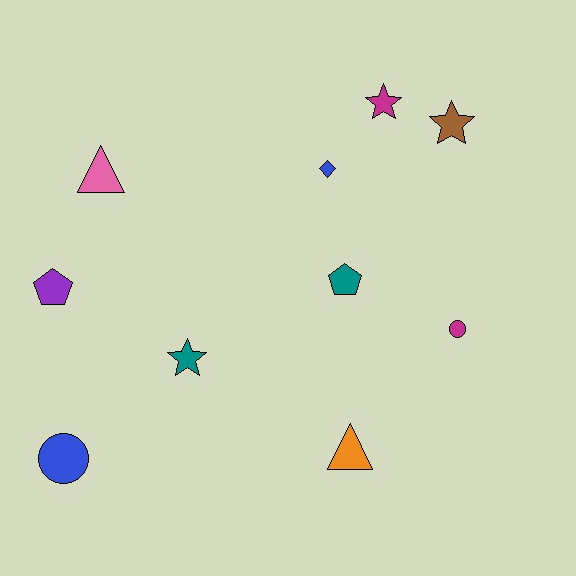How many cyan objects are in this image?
There are no cyan objects.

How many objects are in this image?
There are 10 objects.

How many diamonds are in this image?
There is 1 diamond.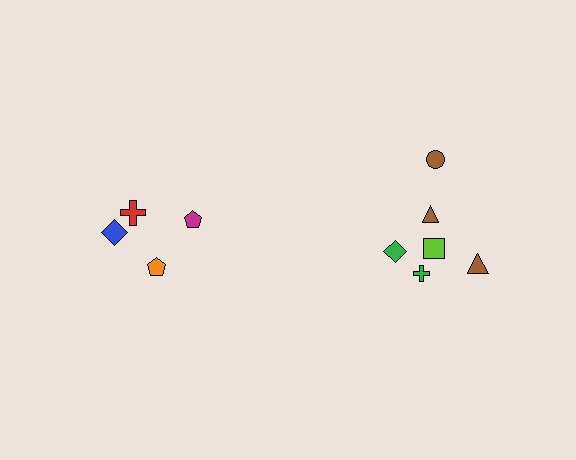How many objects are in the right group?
There are 6 objects.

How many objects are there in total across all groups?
There are 10 objects.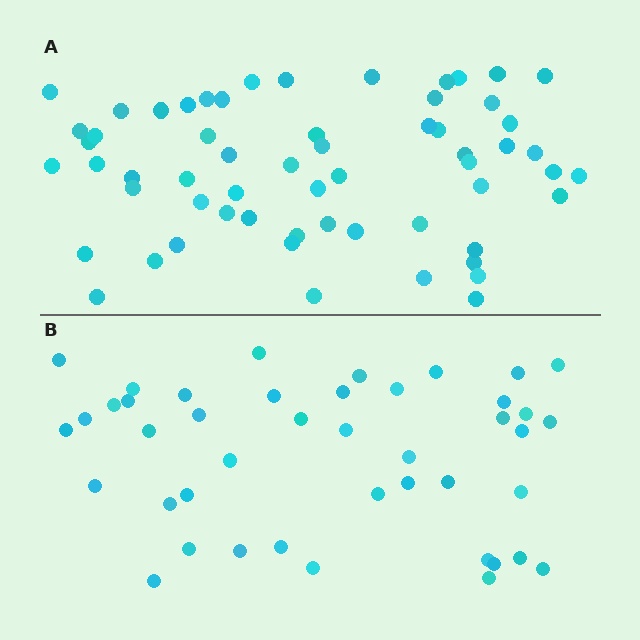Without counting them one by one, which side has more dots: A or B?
Region A (the top region) has more dots.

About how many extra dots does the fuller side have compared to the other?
Region A has approximately 15 more dots than region B.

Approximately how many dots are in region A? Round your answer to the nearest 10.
About 60 dots.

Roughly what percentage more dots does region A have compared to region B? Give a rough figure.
About 40% more.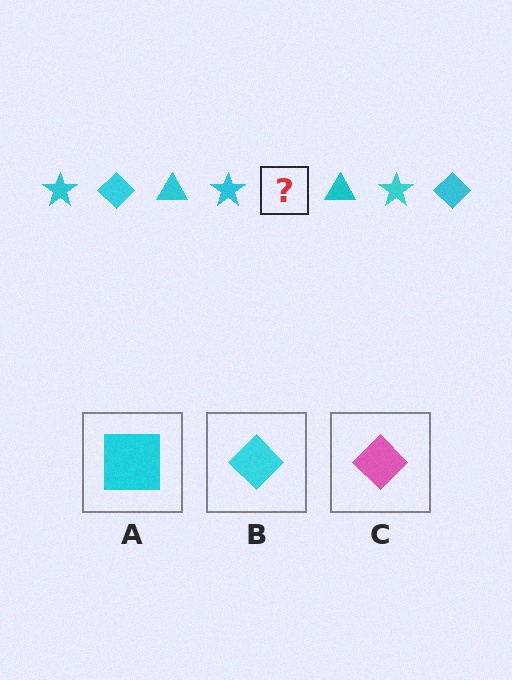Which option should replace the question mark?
Option B.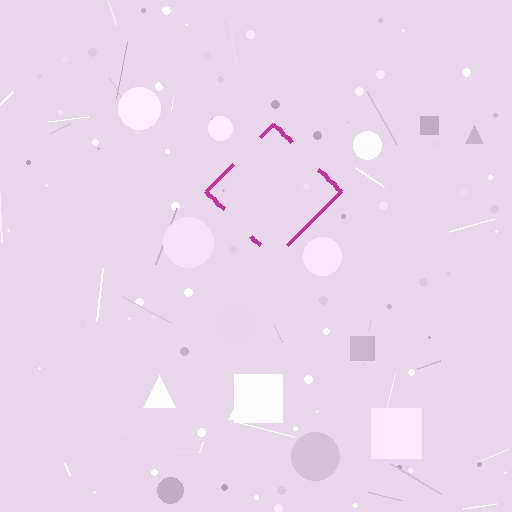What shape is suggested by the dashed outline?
The dashed outline suggests a diamond.